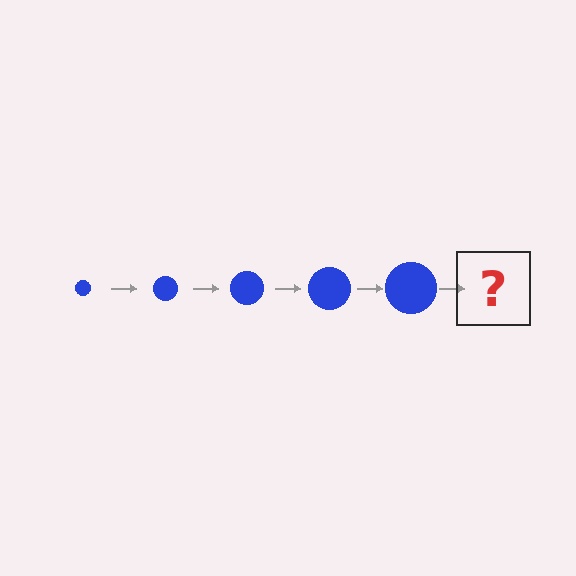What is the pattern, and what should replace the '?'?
The pattern is that the circle gets progressively larger each step. The '?' should be a blue circle, larger than the previous one.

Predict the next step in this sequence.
The next step is a blue circle, larger than the previous one.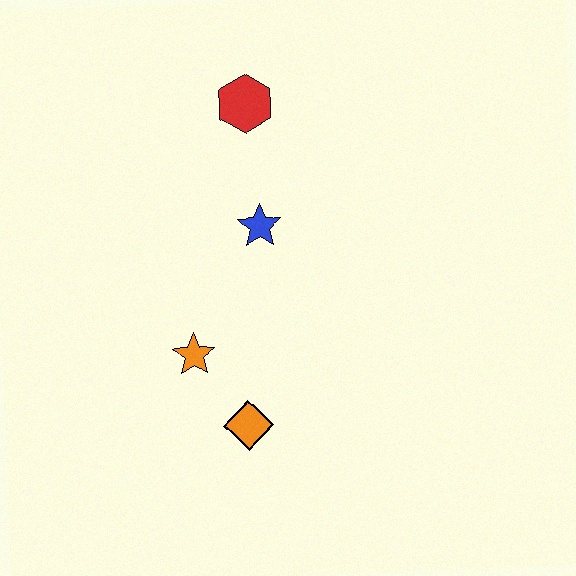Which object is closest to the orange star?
The orange diamond is closest to the orange star.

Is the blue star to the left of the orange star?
No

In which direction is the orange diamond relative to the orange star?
The orange diamond is below the orange star.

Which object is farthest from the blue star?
The orange diamond is farthest from the blue star.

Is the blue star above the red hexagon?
No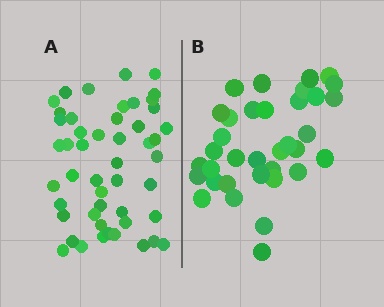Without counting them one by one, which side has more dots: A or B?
Region A (the left region) has more dots.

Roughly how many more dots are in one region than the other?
Region A has approximately 15 more dots than region B.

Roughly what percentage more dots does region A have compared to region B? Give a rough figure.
About 40% more.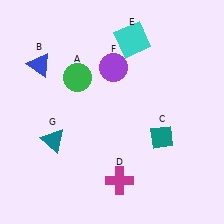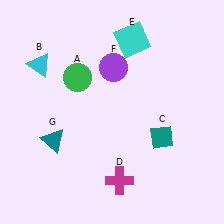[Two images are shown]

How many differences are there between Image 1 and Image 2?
There is 1 difference between the two images.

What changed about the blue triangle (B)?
In Image 1, B is blue. In Image 2, it changed to cyan.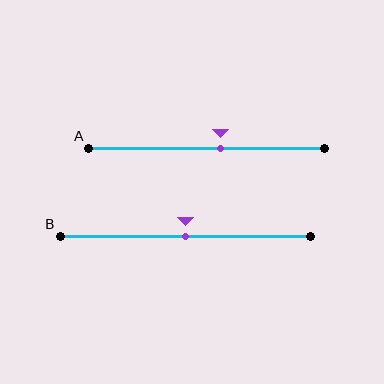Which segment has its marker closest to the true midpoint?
Segment B has its marker closest to the true midpoint.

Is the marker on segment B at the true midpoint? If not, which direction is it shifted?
Yes, the marker on segment B is at the true midpoint.